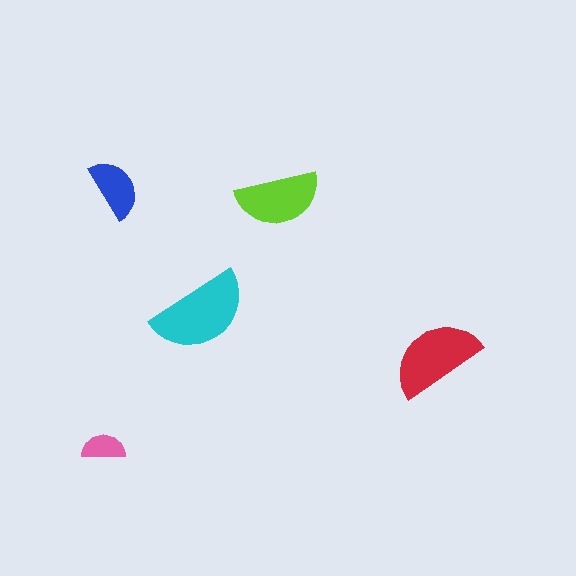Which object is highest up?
The blue semicircle is topmost.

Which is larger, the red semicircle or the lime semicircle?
The red one.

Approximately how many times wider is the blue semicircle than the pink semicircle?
About 1.5 times wider.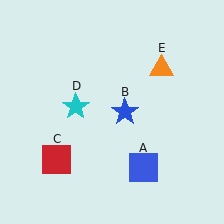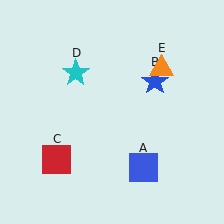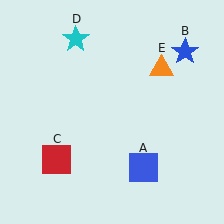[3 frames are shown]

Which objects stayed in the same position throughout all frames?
Blue square (object A) and red square (object C) and orange triangle (object E) remained stationary.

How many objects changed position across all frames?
2 objects changed position: blue star (object B), cyan star (object D).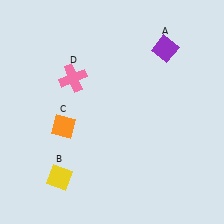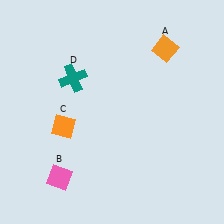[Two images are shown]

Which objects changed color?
A changed from purple to orange. B changed from yellow to pink. D changed from pink to teal.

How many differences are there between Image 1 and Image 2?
There are 3 differences between the two images.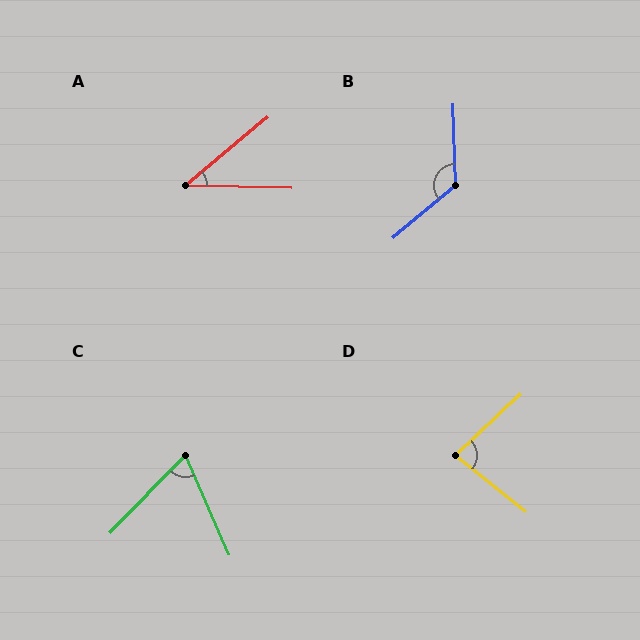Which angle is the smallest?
A, at approximately 41 degrees.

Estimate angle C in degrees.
Approximately 68 degrees.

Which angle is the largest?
B, at approximately 128 degrees.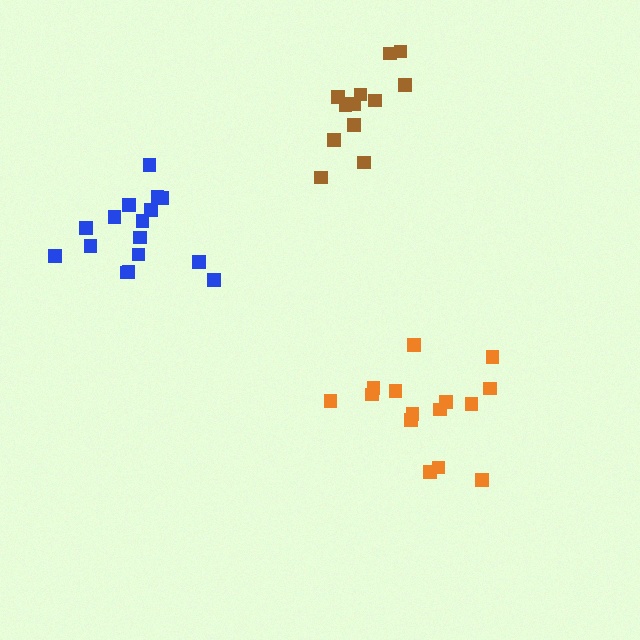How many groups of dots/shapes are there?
There are 3 groups.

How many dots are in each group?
Group 1: 16 dots, Group 2: 13 dots, Group 3: 15 dots (44 total).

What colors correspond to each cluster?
The clusters are colored: blue, brown, orange.